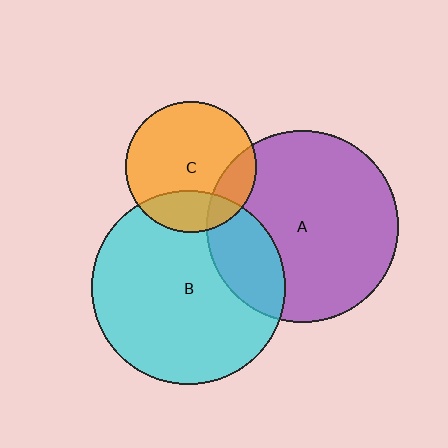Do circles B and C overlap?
Yes.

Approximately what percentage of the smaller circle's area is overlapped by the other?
Approximately 25%.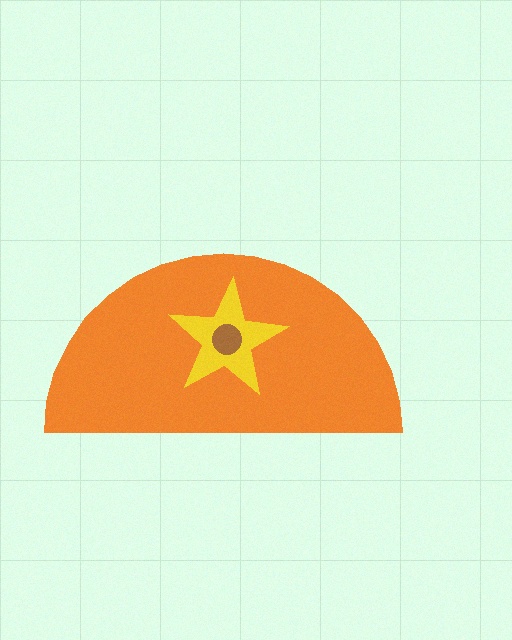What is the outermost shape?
The orange semicircle.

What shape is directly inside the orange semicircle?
The yellow star.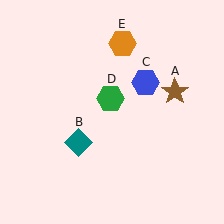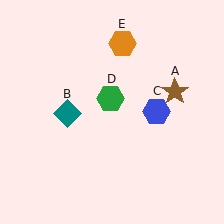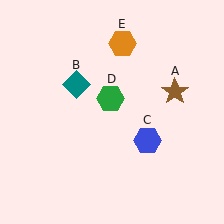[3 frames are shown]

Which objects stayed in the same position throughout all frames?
Brown star (object A) and green hexagon (object D) and orange hexagon (object E) remained stationary.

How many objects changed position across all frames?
2 objects changed position: teal diamond (object B), blue hexagon (object C).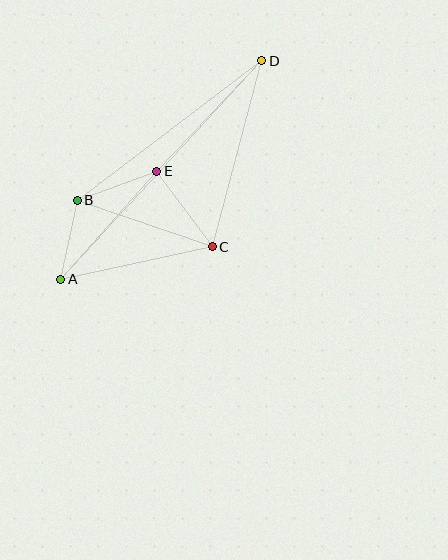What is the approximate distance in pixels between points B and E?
The distance between B and E is approximately 85 pixels.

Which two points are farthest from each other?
Points A and D are farthest from each other.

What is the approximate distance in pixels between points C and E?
The distance between C and E is approximately 94 pixels.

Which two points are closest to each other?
Points A and B are closest to each other.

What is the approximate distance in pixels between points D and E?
The distance between D and E is approximately 153 pixels.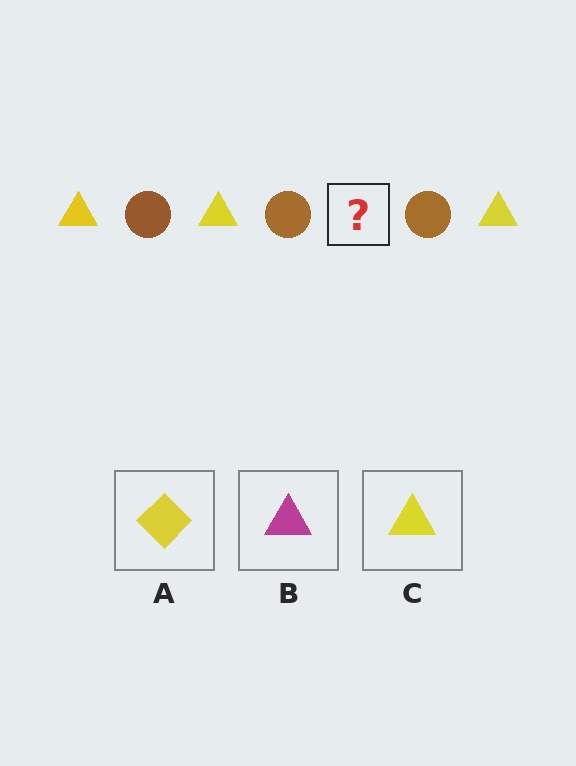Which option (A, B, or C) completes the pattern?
C.